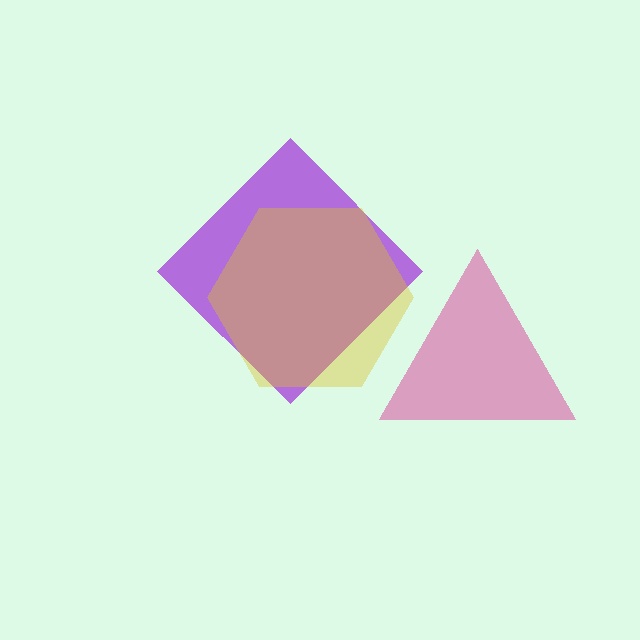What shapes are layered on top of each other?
The layered shapes are: a magenta triangle, a purple diamond, a yellow hexagon.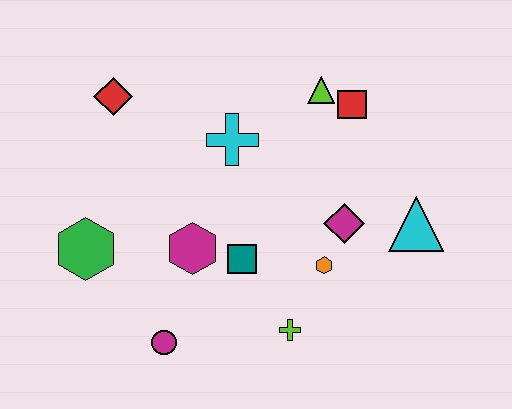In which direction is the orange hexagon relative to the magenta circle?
The orange hexagon is to the right of the magenta circle.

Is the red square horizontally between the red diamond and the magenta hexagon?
No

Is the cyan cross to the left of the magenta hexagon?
No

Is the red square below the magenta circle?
No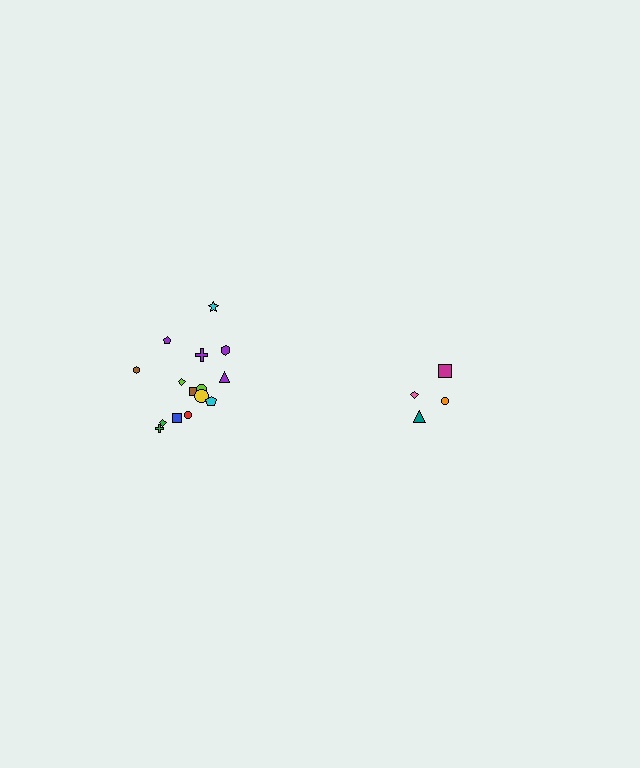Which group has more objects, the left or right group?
The left group.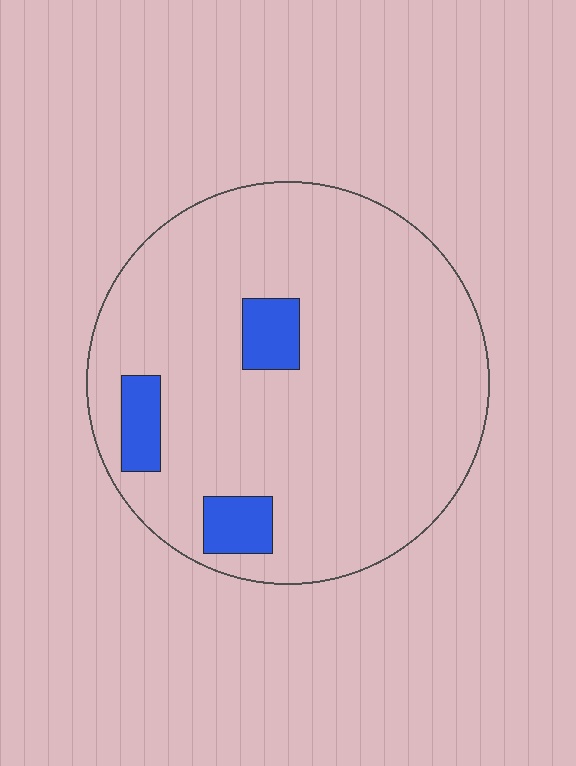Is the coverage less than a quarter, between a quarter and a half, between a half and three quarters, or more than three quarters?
Less than a quarter.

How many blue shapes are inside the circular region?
3.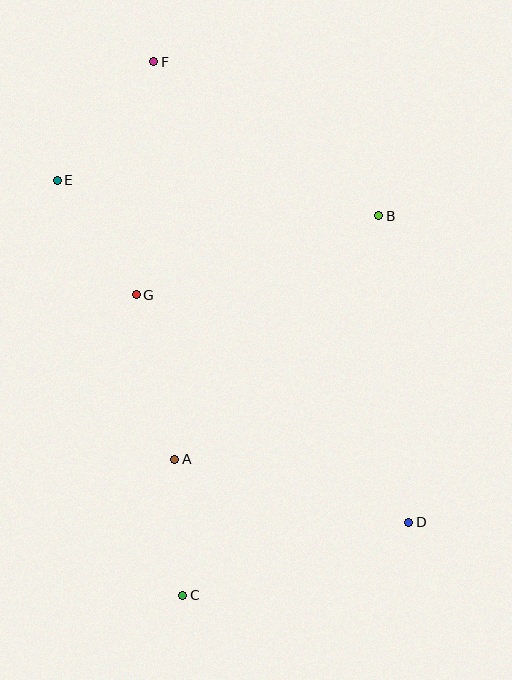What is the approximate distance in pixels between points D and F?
The distance between D and F is approximately 526 pixels.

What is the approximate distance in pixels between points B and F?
The distance between B and F is approximately 272 pixels.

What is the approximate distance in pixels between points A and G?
The distance between A and G is approximately 169 pixels.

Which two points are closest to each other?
Points A and C are closest to each other.